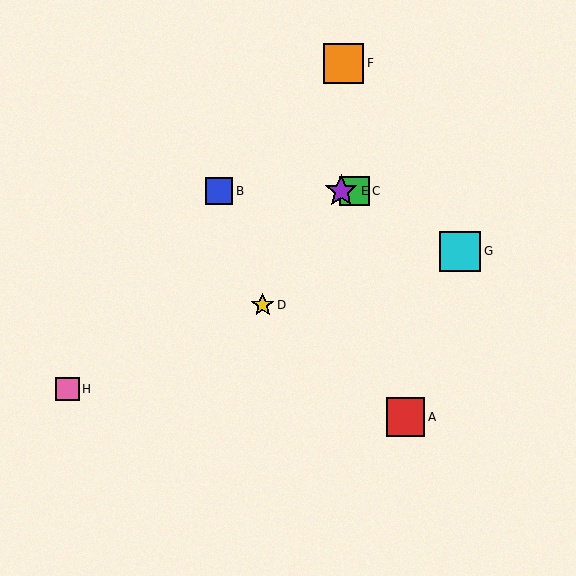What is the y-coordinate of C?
Object C is at y≈191.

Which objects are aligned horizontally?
Objects B, C, E are aligned horizontally.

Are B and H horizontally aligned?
No, B is at y≈191 and H is at y≈389.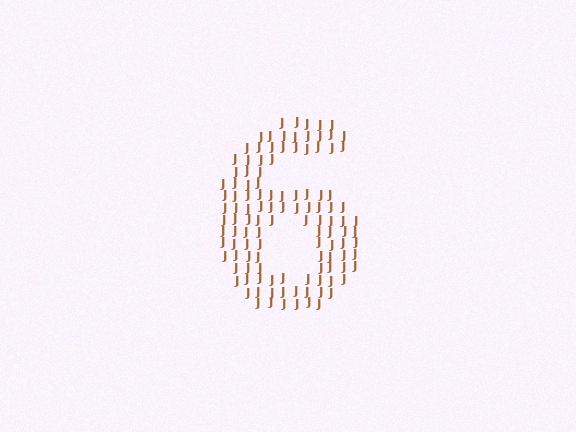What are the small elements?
The small elements are letter J's.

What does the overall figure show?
The overall figure shows the digit 6.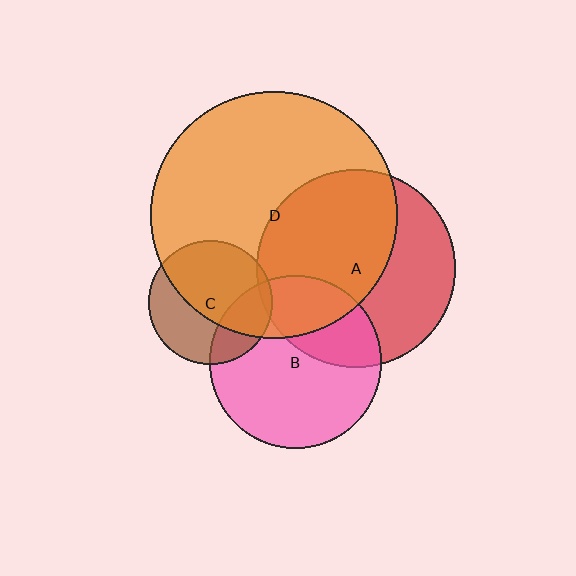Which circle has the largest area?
Circle D (orange).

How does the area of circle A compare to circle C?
Approximately 2.6 times.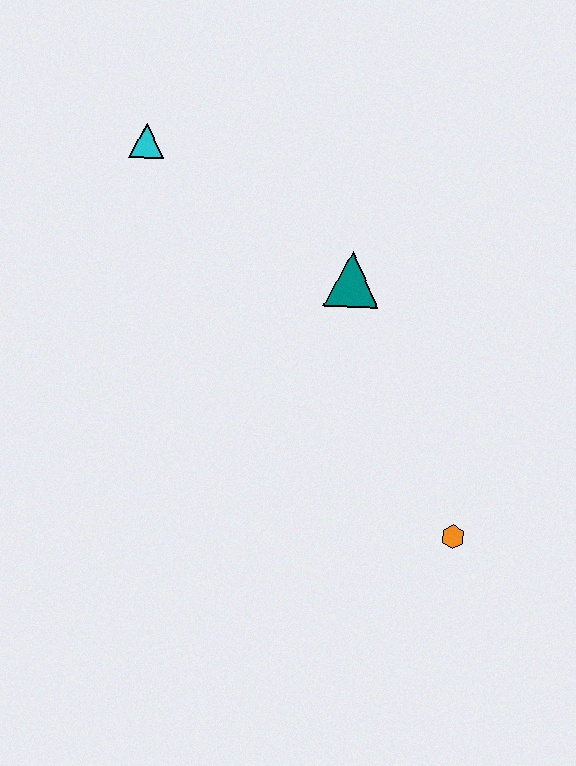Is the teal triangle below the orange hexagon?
No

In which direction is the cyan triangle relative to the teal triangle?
The cyan triangle is to the left of the teal triangle.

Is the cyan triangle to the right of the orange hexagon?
No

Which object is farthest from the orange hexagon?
The cyan triangle is farthest from the orange hexagon.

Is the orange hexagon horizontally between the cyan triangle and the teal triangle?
No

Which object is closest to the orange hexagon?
The teal triangle is closest to the orange hexagon.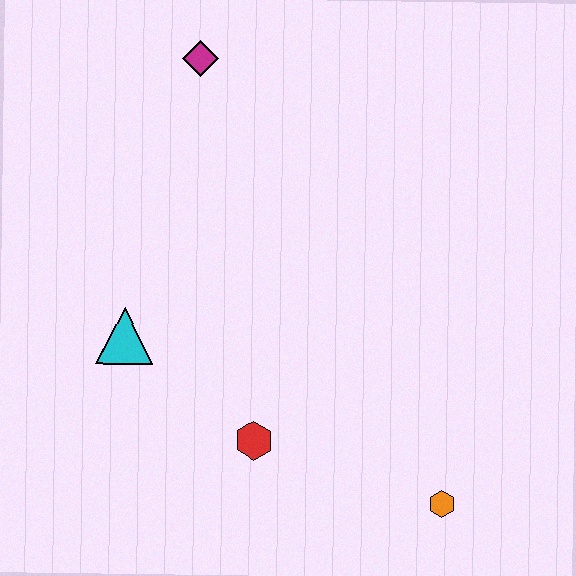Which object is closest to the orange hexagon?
The red hexagon is closest to the orange hexagon.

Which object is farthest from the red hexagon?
The magenta diamond is farthest from the red hexagon.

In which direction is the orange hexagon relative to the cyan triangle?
The orange hexagon is to the right of the cyan triangle.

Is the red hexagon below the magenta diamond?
Yes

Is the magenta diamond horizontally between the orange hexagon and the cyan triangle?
Yes